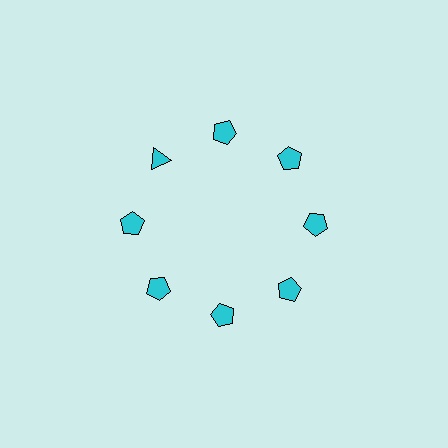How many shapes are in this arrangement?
There are 8 shapes arranged in a ring pattern.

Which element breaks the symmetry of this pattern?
The cyan triangle at roughly the 10 o'clock position breaks the symmetry. All other shapes are cyan pentagons.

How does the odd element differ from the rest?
It has a different shape: triangle instead of pentagon.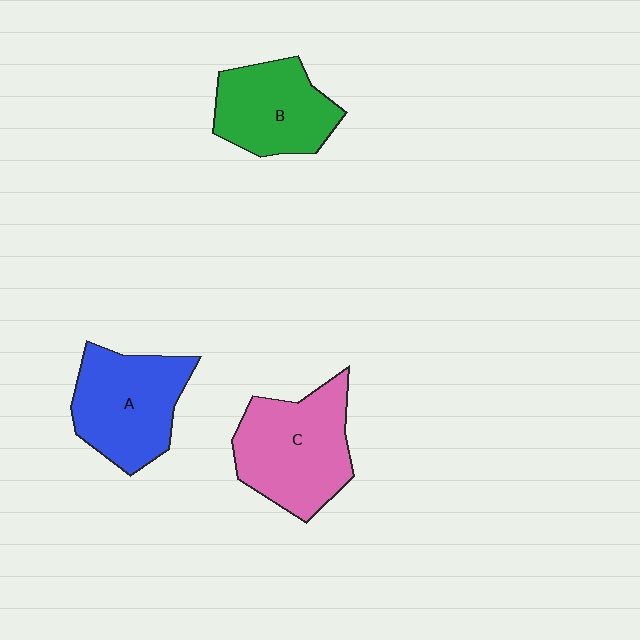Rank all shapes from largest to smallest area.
From largest to smallest: C (pink), A (blue), B (green).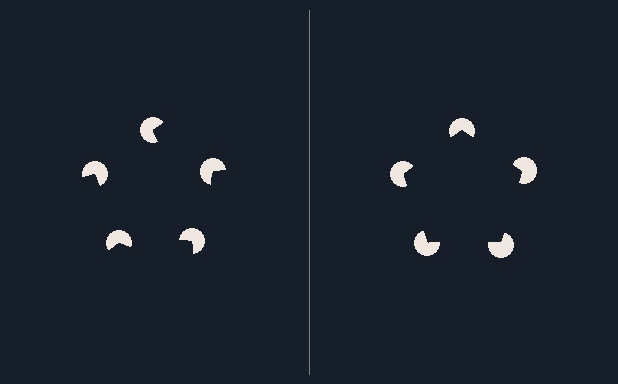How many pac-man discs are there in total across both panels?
10 — 5 on each side.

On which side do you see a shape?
An illusory pentagon appears on the right side. On the left side the wedge cuts are rotated, so no coherent shape forms.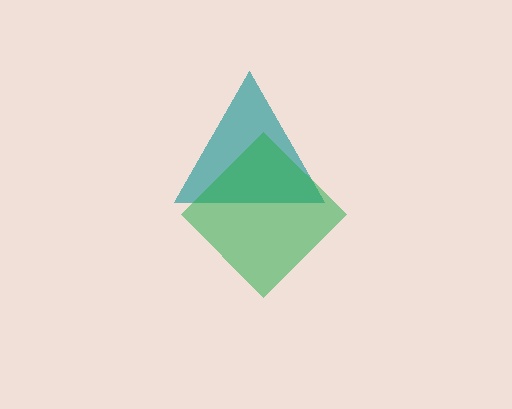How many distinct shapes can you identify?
There are 2 distinct shapes: a teal triangle, a green diamond.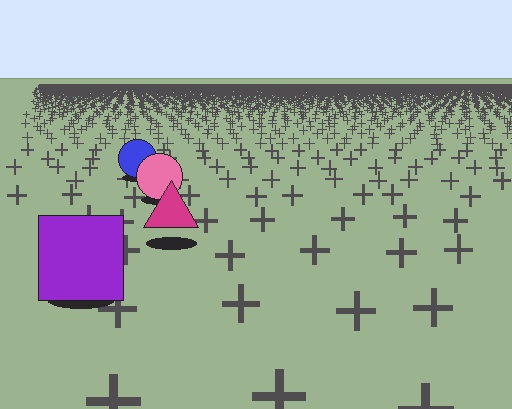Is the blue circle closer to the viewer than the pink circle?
No. The pink circle is closer — you can tell from the texture gradient: the ground texture is coarser near it.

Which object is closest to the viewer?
The purple square is closest. The texture marks near it are larger and more spread out.